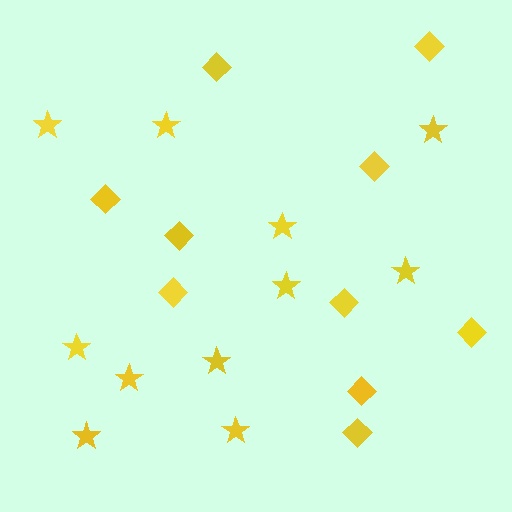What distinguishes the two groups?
There are 2 groups: one group of diamonds (10) and one group of stars (11).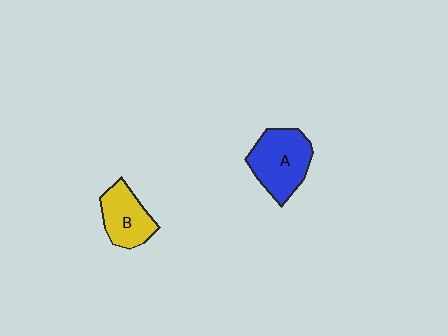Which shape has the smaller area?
Shape B (yellow).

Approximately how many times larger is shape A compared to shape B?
Approximately 1.3 times.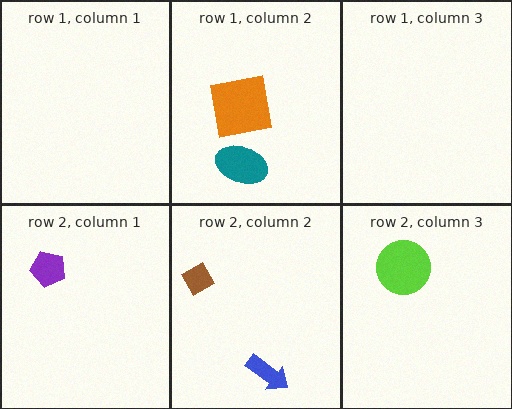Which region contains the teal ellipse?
The row 1, column 2 region.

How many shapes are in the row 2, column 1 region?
1.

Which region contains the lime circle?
The row 2, column 3 region.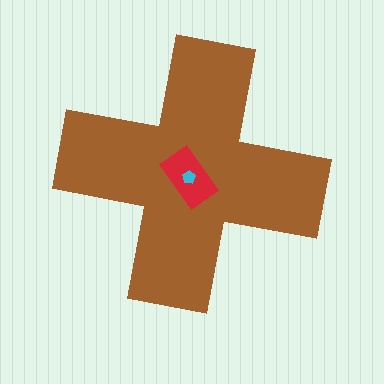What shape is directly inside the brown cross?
The red rectangle.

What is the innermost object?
The cyan pentagon.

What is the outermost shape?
The brown cross.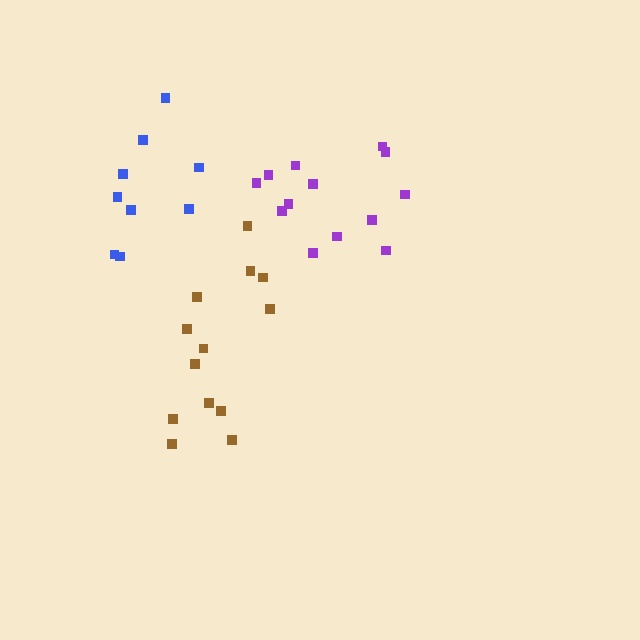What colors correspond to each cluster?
The clusters are colored: brown, blue, purple.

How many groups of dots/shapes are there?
There are 3 groups.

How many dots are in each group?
Group 1: 13 dots, Group 2: 9 dots, Group 3: 13 dots (35 total).